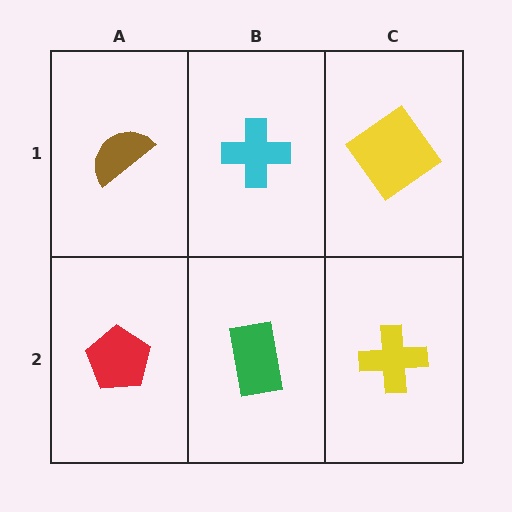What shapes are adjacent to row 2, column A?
A brown semicircle (row 1, column A), a green rectangle (row 2, column B).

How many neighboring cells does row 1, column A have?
2.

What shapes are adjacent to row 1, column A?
A red pentagon (row 2, column A), a cyan cross (row 1, column B).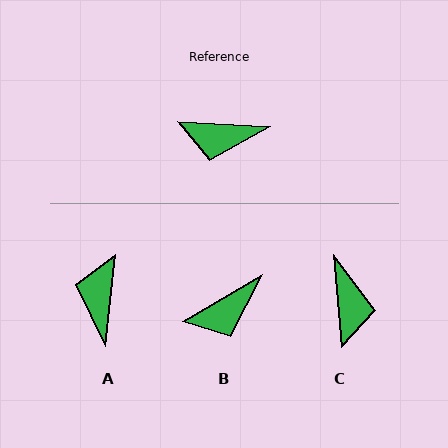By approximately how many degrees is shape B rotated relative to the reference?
Approximately 33 degrees counter-clockwise.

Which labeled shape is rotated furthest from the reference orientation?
C, about 98 degrees away.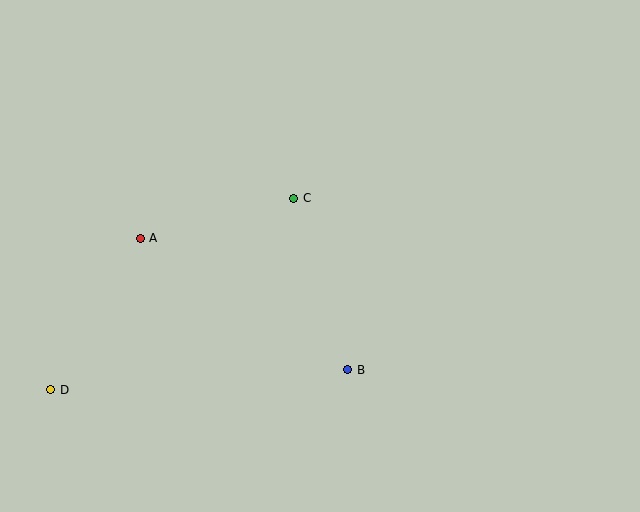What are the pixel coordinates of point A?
Point A is at (140, 238).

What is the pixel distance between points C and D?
The distance between C and D is 309 pixels.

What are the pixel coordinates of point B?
Point B is at (348, 370).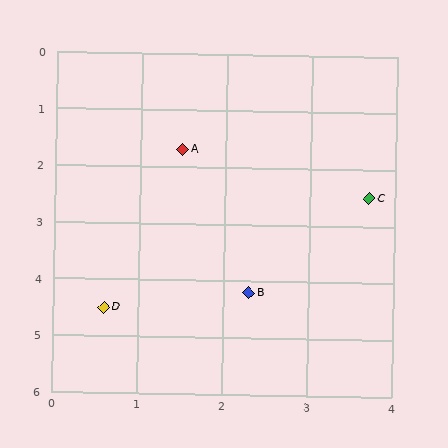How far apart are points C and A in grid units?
Points C and A are about 2.3 grid units apart.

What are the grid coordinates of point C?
Point C is at approximately (3.7, 2.5).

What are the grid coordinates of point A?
Point A is at approximately (1.5, 1.7).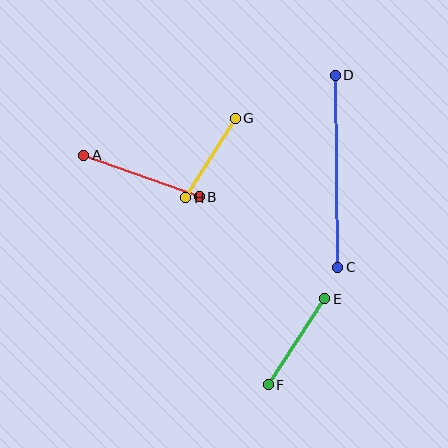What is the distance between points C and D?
The distance is approximately 192 pixels.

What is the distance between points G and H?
The distance is approximately 93 pixels.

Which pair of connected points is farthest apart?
Points C and D are farthest apart.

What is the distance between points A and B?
The distance is approximately 123 pixels.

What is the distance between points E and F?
The distance is approximately 103 pixels.